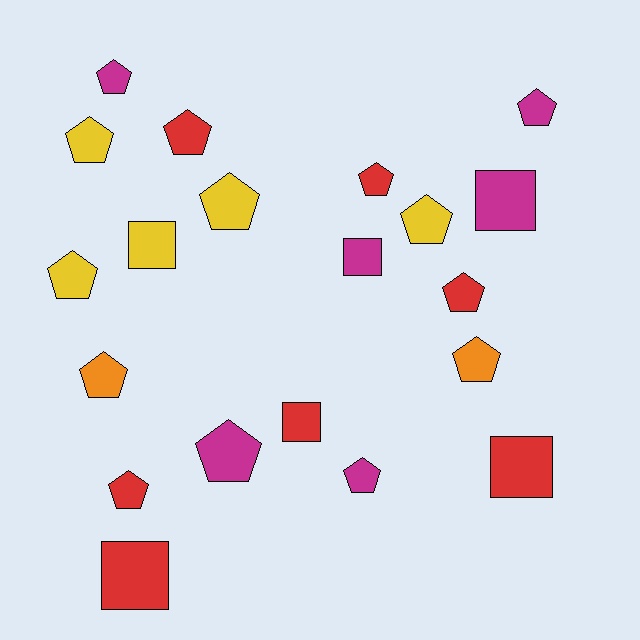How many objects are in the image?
There are 20 objects.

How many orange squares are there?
There are no orange squares.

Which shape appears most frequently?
Pentagon, with 14 objects.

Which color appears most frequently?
Red, with 7 objects.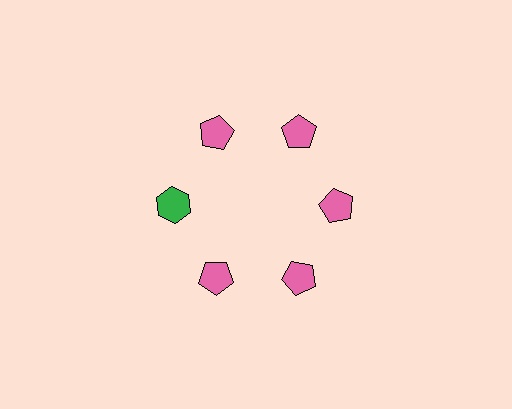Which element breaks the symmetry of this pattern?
The green hexagon at roughly the 9 o'clock position breaks the symmetry. All other shapes are pink pentagons.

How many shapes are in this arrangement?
There are 6 shapes arranged in a ring pattern.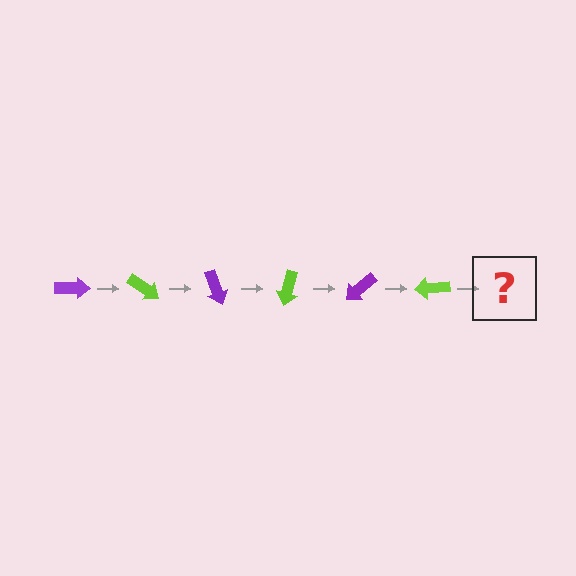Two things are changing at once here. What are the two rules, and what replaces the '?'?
The two rules are that it rotates 35 degrees each step and the color cycles through purple and lime. The '?' should be a purple arrow, rotated 210 degrees from the start.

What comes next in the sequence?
The next element should be a purple arrow, rotated 210 degrees from the start.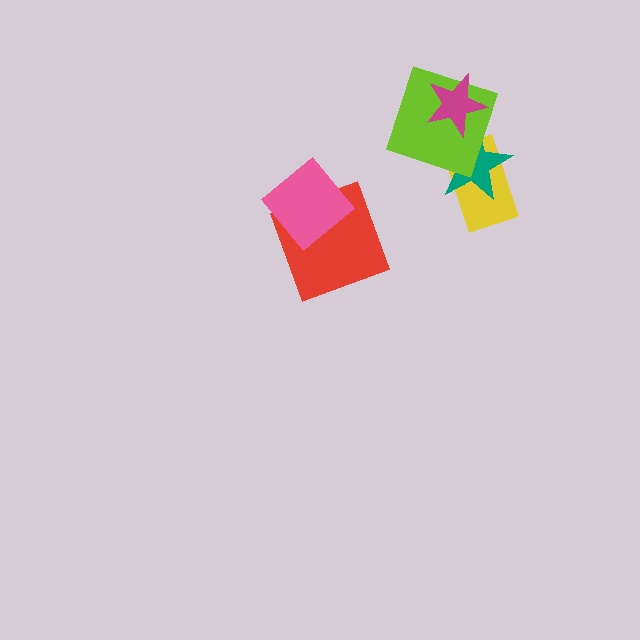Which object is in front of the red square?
The pink diamond is in front of the red square.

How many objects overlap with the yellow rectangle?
2 objects overlap with the yellow rectangle.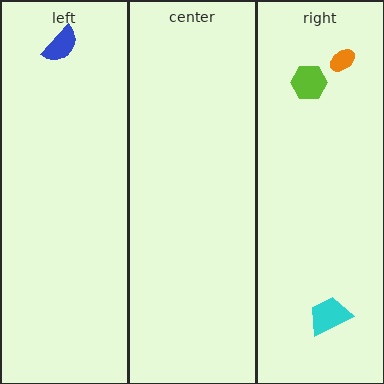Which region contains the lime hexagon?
The right region.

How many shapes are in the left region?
1.